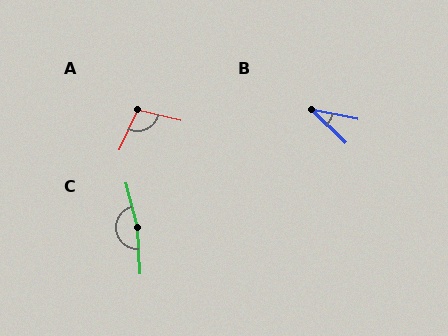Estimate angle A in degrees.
Approximately 101 degrees.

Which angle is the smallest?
B, at approximately 32 degrees.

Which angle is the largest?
C, at approximately 168 degrees.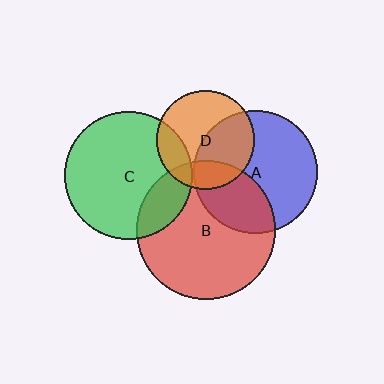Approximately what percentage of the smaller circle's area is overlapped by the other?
Approximately 45%.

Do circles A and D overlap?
Yes.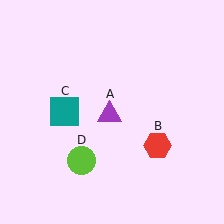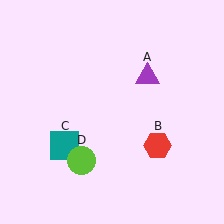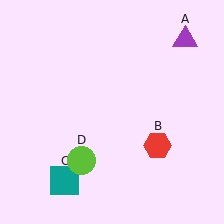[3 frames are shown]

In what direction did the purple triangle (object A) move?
The purple triangle (object A) moved up and to the right.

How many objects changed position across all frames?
2 objects changed position: purple triangle (object A), teal square (object C).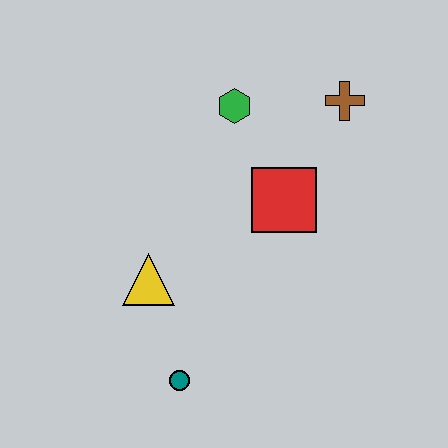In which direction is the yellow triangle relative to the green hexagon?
The yellow triangle is below the green hexagon.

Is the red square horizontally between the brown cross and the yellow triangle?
Yes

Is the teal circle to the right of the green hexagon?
No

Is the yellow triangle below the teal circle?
No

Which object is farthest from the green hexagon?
The teal circle is farthest from the green hexagon.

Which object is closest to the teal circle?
The yellow triangle is closest to the teal circle.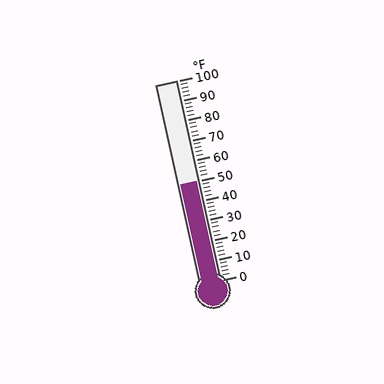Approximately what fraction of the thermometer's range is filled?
The thermometer is filled to approximately 50% of its range.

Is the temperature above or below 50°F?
The temperature is at 50°F.